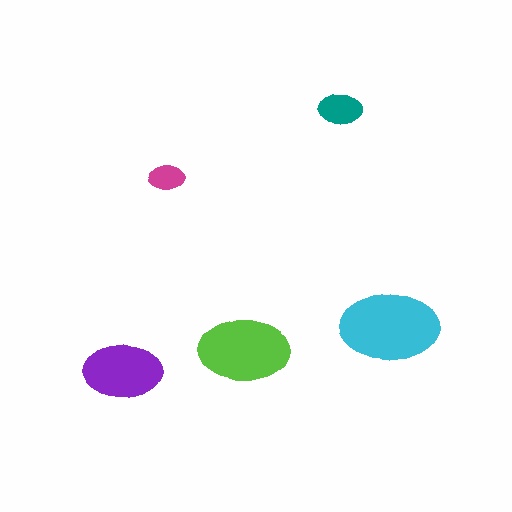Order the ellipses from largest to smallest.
the cyan one, the lime one, the purple one, the teal one, the magenta one.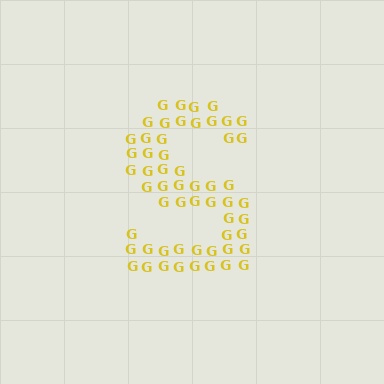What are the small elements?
The small elements are letter G's.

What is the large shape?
The large shape is the letter S.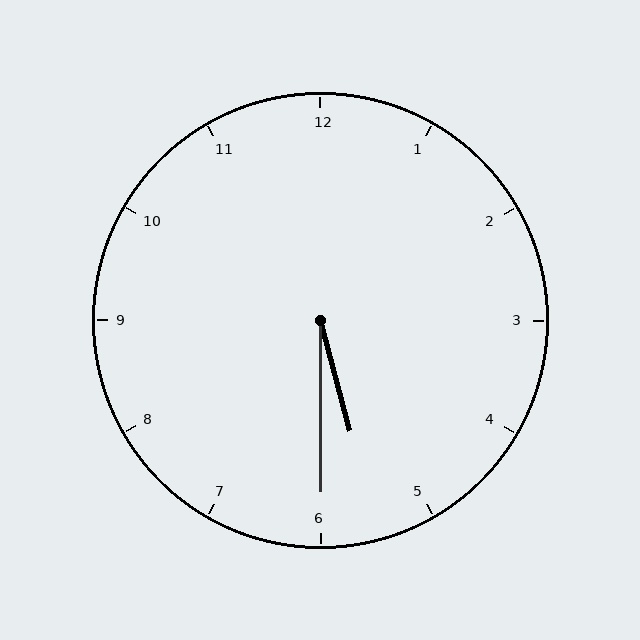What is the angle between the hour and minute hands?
Approximately 15 degrees.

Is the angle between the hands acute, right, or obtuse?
It is acute.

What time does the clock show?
5:30.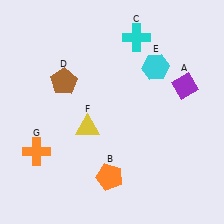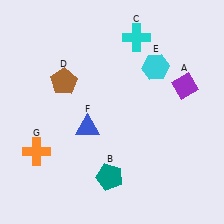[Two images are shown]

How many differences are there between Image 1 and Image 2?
There are 2 differences between the two images.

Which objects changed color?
B changed from orange to teal. F changed from yellow to blue.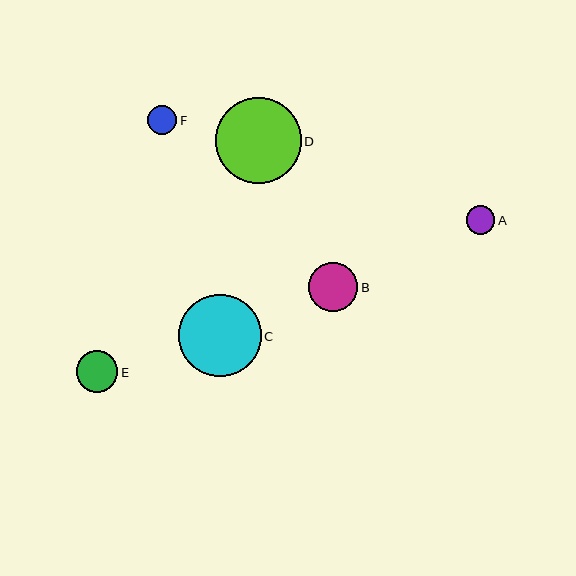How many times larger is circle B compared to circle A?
Circle B is approximately 1.7 times the size of circle A.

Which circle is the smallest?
Circle A is the smallest with a size of approximately 28 pixels.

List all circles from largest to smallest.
From largest to smallest: D, C, B, E, F, A.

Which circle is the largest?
Circle D is the largest with a size of approximately 86 pixels.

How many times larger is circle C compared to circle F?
Circle C is approximately 2.8 times the size of circle F.